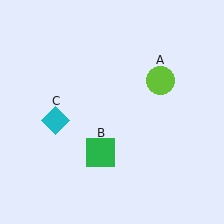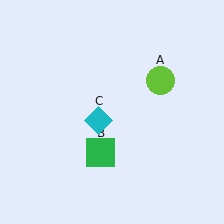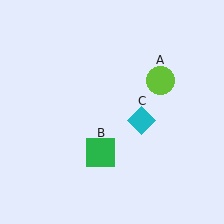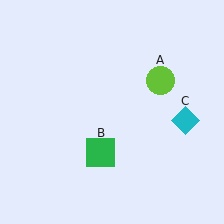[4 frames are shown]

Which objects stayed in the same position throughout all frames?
Lime circle (object A) and green square (object B) remained stationary.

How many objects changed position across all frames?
1 object changed position: cyan diamond (object C).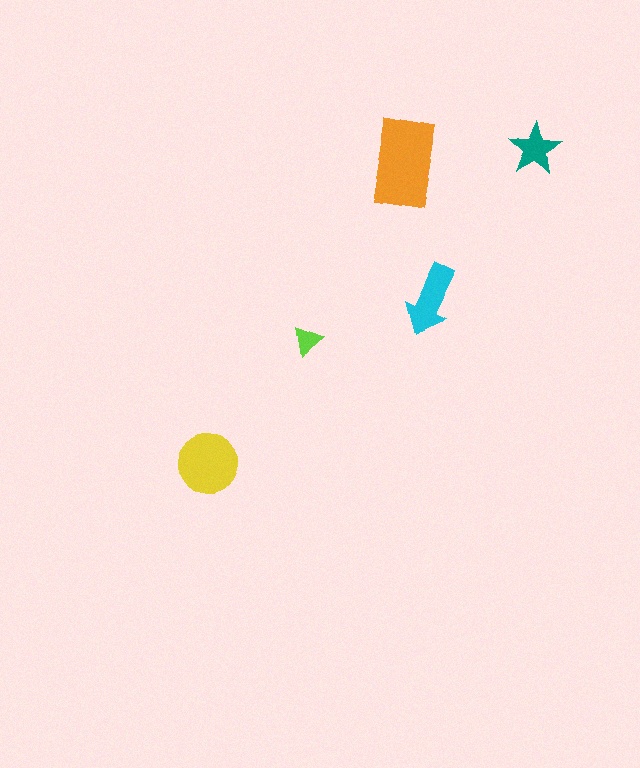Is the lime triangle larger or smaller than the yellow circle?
Smaller.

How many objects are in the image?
There are 5 objects in the image.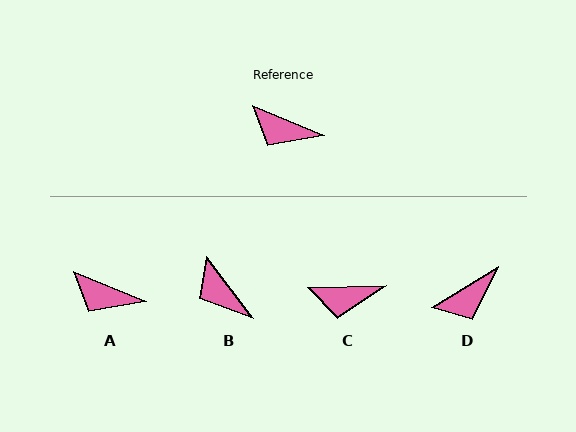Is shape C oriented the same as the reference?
No, it is off by about 24 degrees.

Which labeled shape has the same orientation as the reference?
A.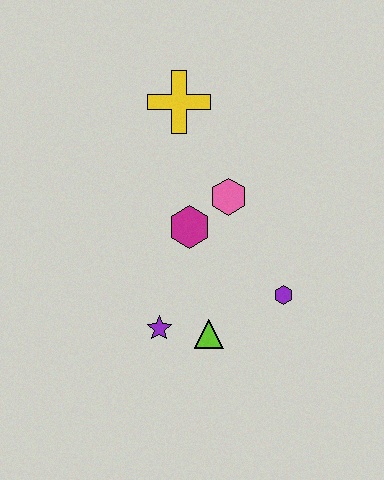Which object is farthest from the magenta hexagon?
The yellow cross is farthest from the magenta hexagon.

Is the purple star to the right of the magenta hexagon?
No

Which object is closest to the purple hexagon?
The lime triangle is closest to the purple hexagon.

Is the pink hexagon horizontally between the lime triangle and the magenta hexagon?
No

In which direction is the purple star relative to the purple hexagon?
The purple star is to the left of the purple hexagon.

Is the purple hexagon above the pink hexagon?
No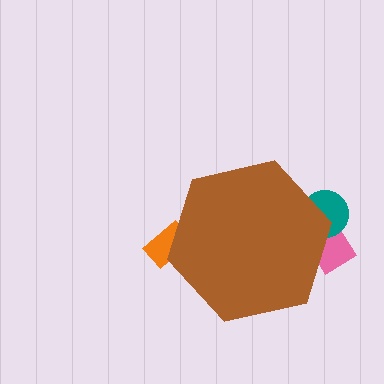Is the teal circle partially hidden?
Yes, the teal circle is partially hidden behind the brown hexagon.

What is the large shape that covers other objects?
A brown hexagon.